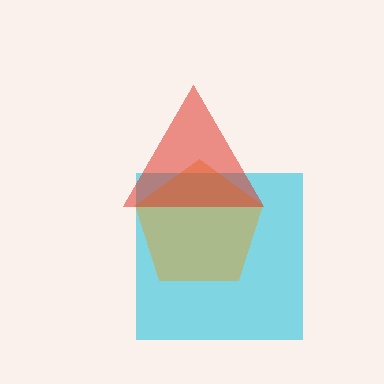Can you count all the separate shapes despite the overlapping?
Yes, there are 3 separate shapes.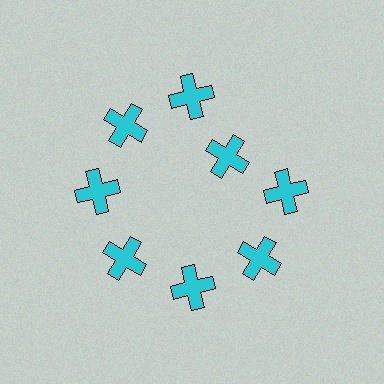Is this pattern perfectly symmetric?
No. The 8 cyan crosses are arranged in a ring, but one element near the 2 o'clock position is pulled inward toward the center, breaking the 8-fold rotational symmetry.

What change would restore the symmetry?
The symmetry would be restored by moving it outward, back onto the ring so that all 8 crosses sit at equal angles and equal distance from the center.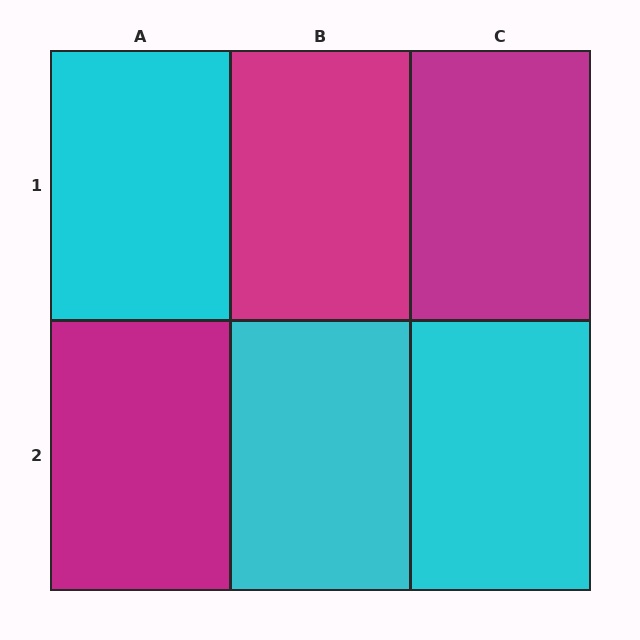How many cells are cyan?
3 cells are cyan.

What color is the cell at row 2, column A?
Magenta.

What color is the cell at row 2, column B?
Cyan.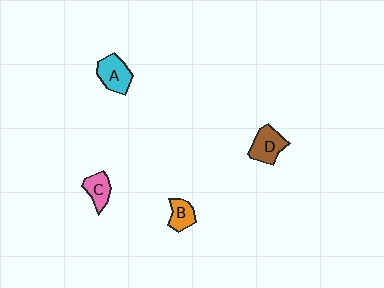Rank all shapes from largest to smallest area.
From largest to smallest: A (cyan), D (brown), C (pink), B (orange).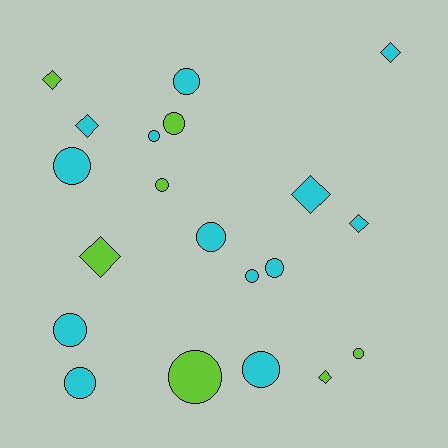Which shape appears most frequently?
Circle, with 13 objects.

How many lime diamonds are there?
There are 3 lime diamonds.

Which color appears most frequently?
Cyan, with 13 objects.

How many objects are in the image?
There are 20 objects.